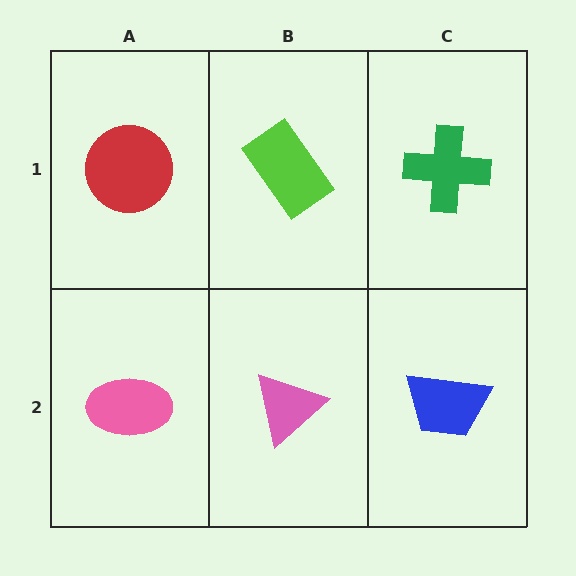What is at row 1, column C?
A green cross.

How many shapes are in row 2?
3 shapes.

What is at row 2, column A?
A pink ellipse.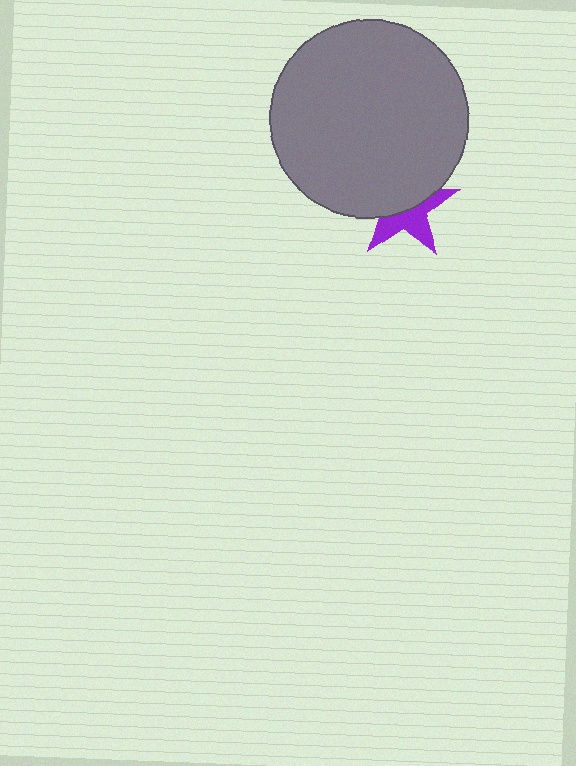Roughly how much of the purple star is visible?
About half of it is visible (roughly 47%).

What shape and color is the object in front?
The object in front is a gray circle.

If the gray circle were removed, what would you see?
You would see the complete purple star.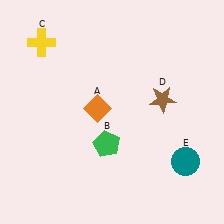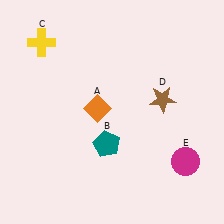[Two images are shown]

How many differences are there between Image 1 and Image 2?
There are 2 differences between the two images.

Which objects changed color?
B changed from green to teal. E changed from teal to magenta.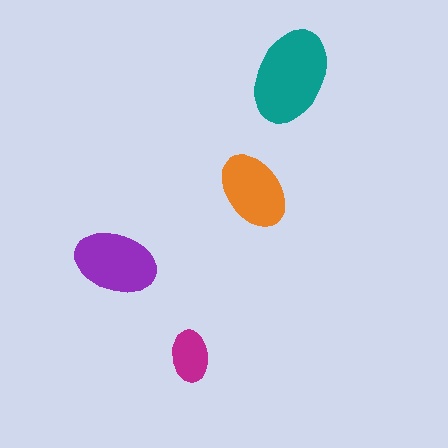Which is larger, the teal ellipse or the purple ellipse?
The teal one.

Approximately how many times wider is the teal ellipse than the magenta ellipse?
About 2 times wider.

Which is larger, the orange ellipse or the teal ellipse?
The teal one.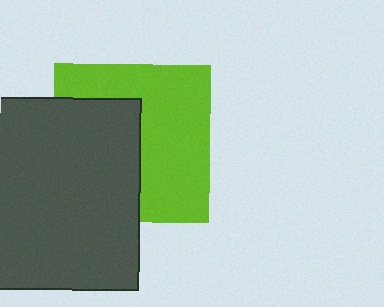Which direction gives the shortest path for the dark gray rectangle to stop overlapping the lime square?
Moving left gives the shortest separation.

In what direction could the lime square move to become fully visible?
The lime square could move right. That would shift it out from behind the dark gray rectangle entirely.